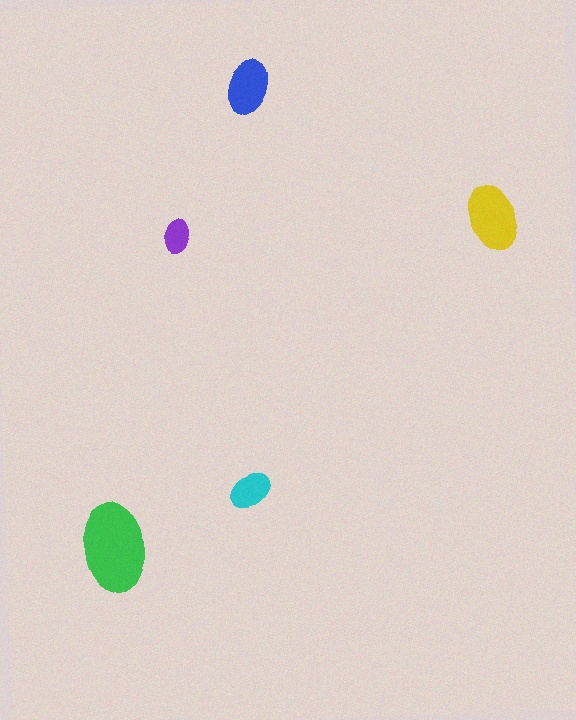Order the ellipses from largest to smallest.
the green one, the yellow one, the blue one, the cyan one, the purple one.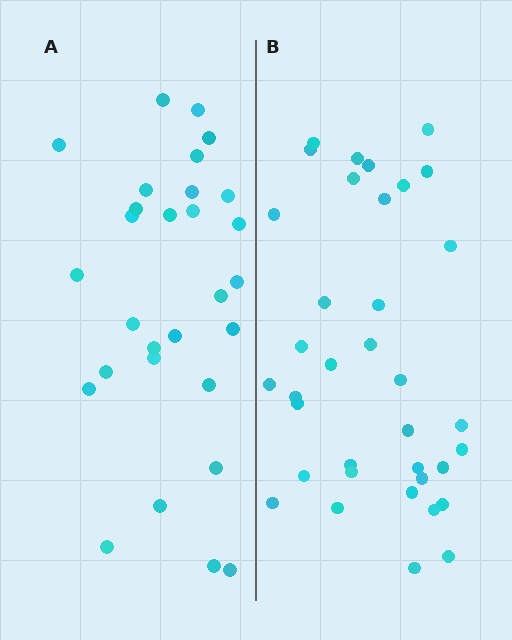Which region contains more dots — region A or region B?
Region B (the right region) has more dots.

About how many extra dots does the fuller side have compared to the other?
Region B has roughly 8 or so more dots than region A.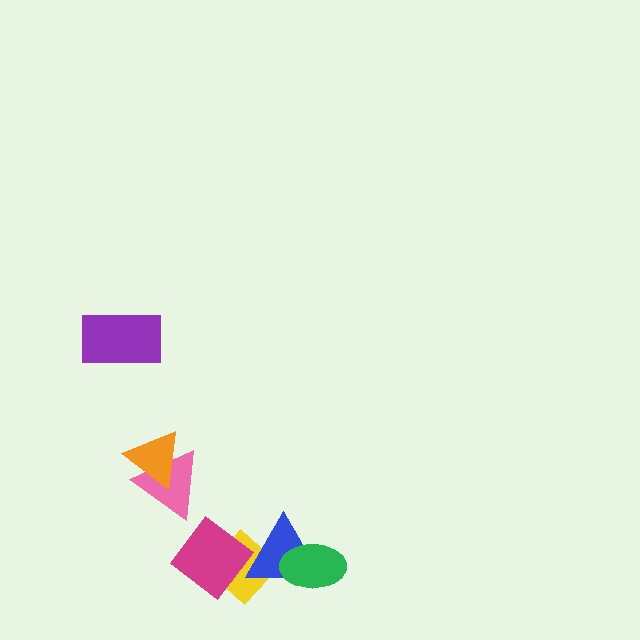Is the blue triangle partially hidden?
Yes, it is partially covered by another shape.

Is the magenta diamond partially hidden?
Yes, it is partially covered by another shape.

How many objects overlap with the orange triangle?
1 object overlaps with the orange triangle.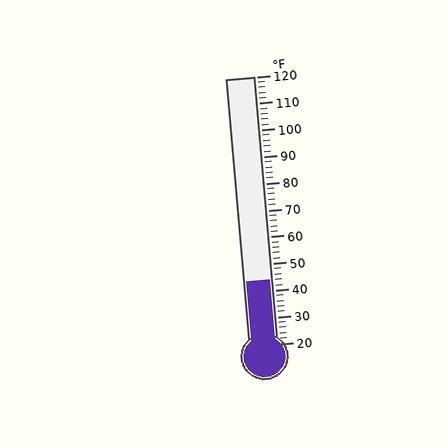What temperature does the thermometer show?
The thermometer shows approximately 44°F.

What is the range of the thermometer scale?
The thermometer scale ranges from 20°F to 120°F.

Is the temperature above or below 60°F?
The temperature is below 60°F.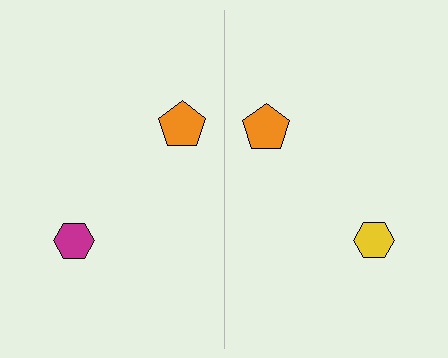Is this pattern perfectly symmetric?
No, the pattern is not perfectly symmetric. The yellow hexagon on the right side breaks the symmetry — its mirror counterpart is magenta.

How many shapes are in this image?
There are 4 shapes in this image.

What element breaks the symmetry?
The yellow hexagon on the right side breaks the symmetry — its mirror counterpart is magenta.